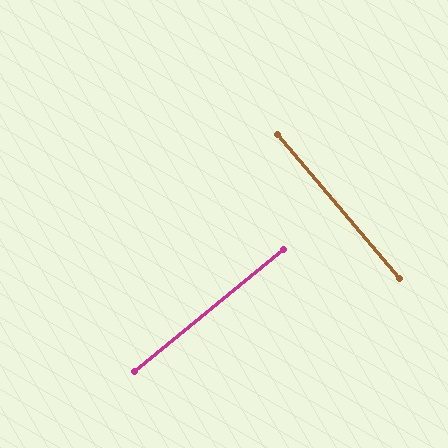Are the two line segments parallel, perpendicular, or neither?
Perpendicular — they meet at approximately 89°.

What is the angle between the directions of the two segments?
Approximately 89 degrees.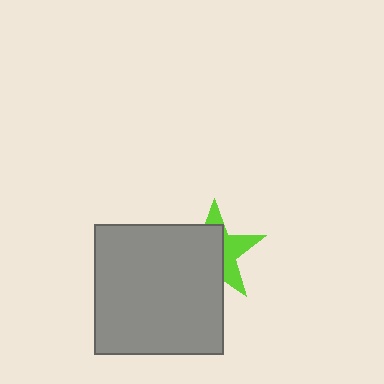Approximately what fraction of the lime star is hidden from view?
Roughly 60% of the lime star is hidden behind the gray square.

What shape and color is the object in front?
The object in front is a gray square.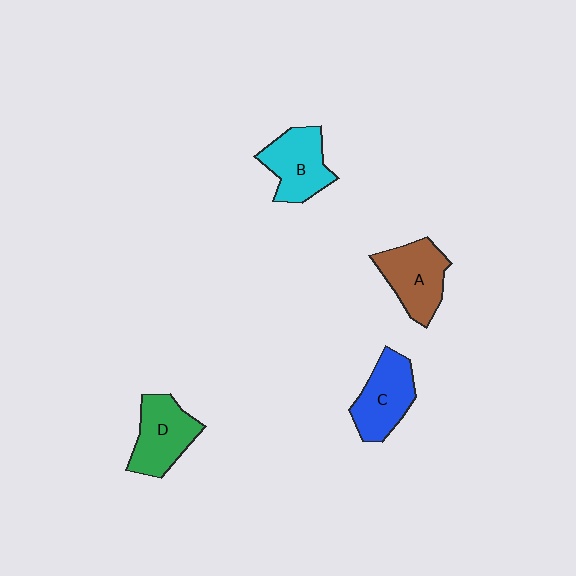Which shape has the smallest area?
Shape C (blue).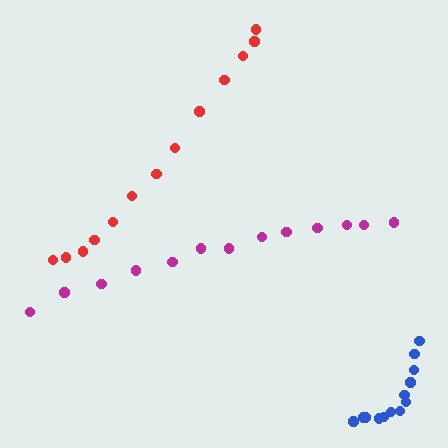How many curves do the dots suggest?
There are 3 distinct paths.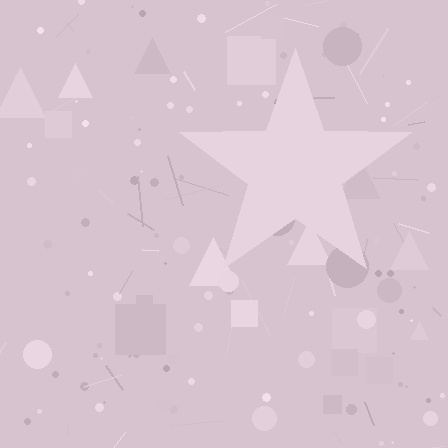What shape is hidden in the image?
A star is hidden in the image.